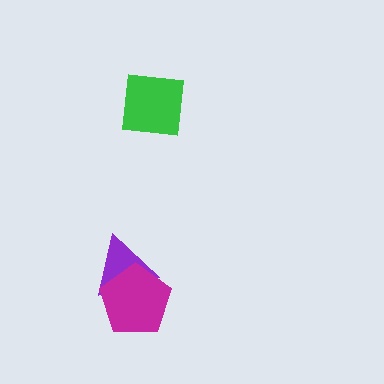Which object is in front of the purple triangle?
The magenta pentagon is in front of the purple triangle.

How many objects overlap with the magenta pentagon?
1 object overlaps with the magenta pentagon.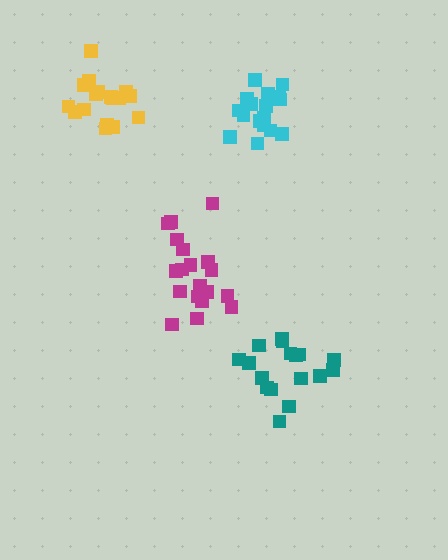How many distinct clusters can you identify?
There are 4 distinct clusters.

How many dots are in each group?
Group 1: 17 dots, Group 2: 17 dots, Group 3: 19 dots, Group 4: 17 dots (70 total).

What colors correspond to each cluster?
The clusters are colored: cyan, teal, magenta, yellow.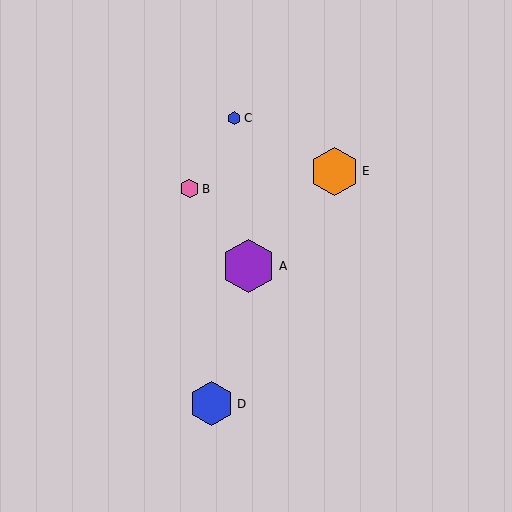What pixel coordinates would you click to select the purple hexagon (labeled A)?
Click at (249, 266) to select the purple hexagon A.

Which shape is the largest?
The purple hexagon (labeled A) is the largest.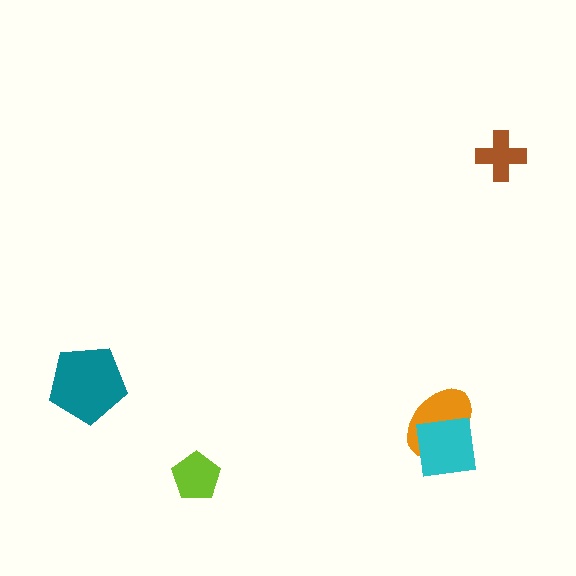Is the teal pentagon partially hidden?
No, no other shape covers it.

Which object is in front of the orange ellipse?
The cyan square is in front of the orange ellipse.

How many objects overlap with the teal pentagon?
0 objects overlap with the teal pentagon.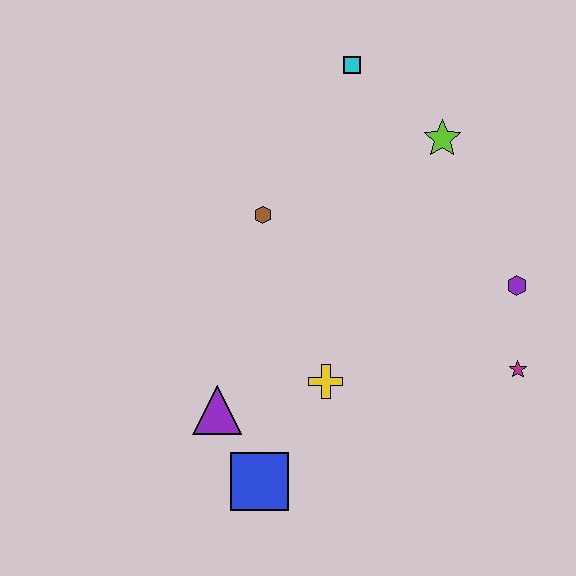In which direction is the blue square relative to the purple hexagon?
The blue square is to the left of the purple hexagon.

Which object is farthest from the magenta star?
The cyan square is farthest from the magenta star.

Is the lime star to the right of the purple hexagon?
No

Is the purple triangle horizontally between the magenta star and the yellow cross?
No